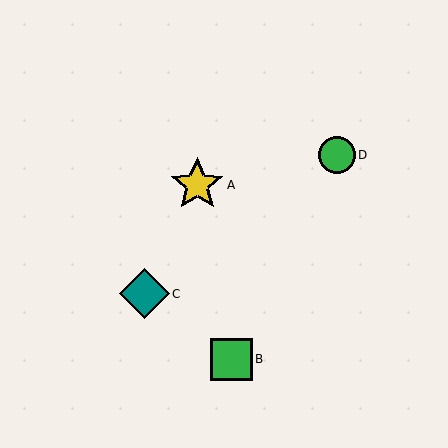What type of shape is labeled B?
Shape B is a green square.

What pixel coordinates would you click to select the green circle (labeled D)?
Click at (337, 155) to select the green circle D.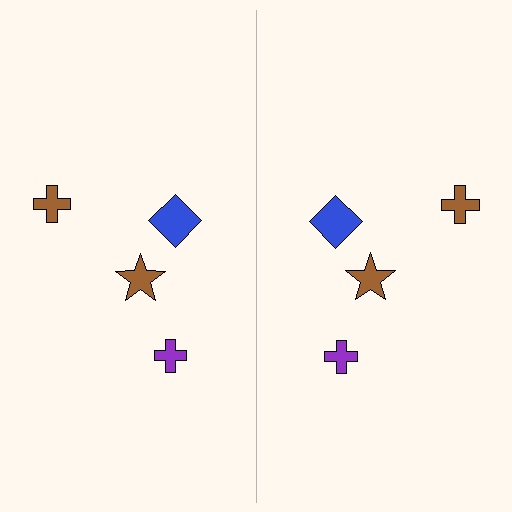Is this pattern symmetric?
Yes, this pattern has bilateral (reflection) symmetry.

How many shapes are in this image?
There are 8 shapes in this image.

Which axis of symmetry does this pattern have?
The pattern has a vertical axis of symmetry running through the center of the image.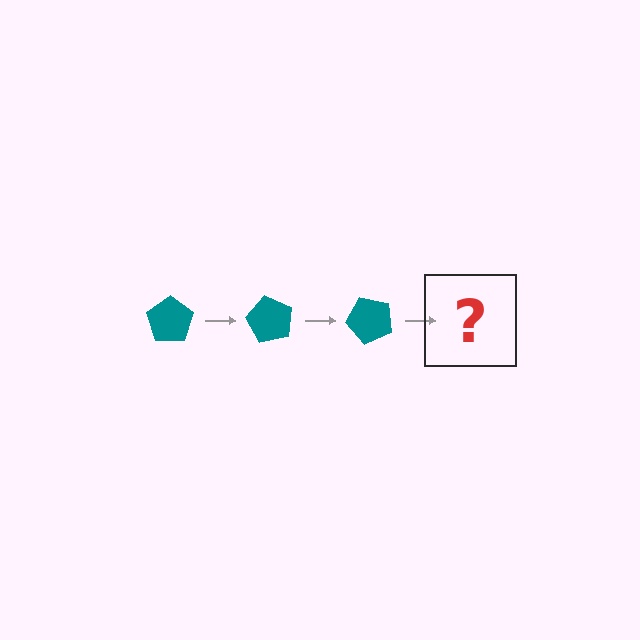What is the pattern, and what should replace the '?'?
The pattern is that the pentagon rotates 60 degrees each step. The '?' should be a teal pentagon rotated 180 degrees.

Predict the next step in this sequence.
The next step is a teal pentagon rotated 180 degrees.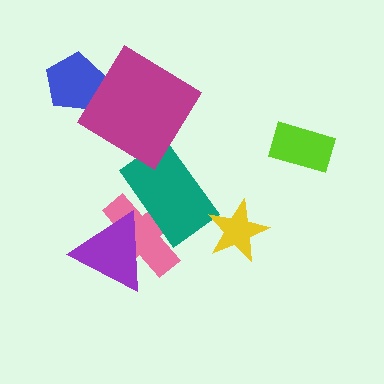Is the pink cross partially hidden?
Yes, it is partially covered by another shape.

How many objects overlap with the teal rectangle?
2 objects overlap with the teal rectangle.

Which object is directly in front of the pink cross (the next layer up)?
The teal rectangle is directly in front of the pink cross.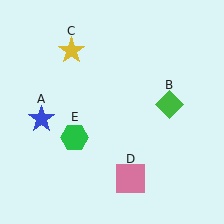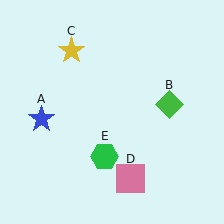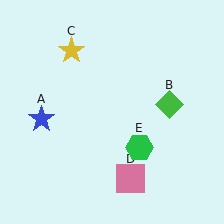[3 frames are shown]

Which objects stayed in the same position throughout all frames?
Blue star (object A) and green diamond (object B) and yellow star (object C) and pink square (object D) remained stationary.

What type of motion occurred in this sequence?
The green hexagon (object E) rotated counterclockwise around the center of the scene.